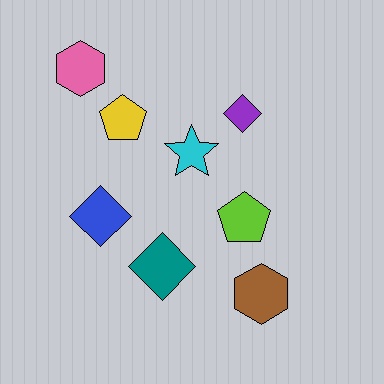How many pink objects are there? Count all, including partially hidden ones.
There is 1 pink object.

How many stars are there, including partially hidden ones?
There is 1 star.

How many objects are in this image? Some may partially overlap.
There are 8 objects.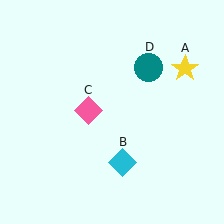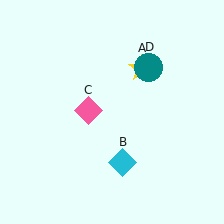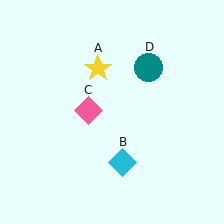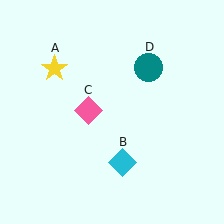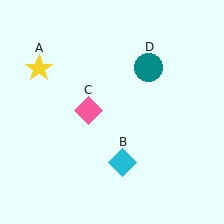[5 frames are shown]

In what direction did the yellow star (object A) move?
The yellow star (object A) moved left.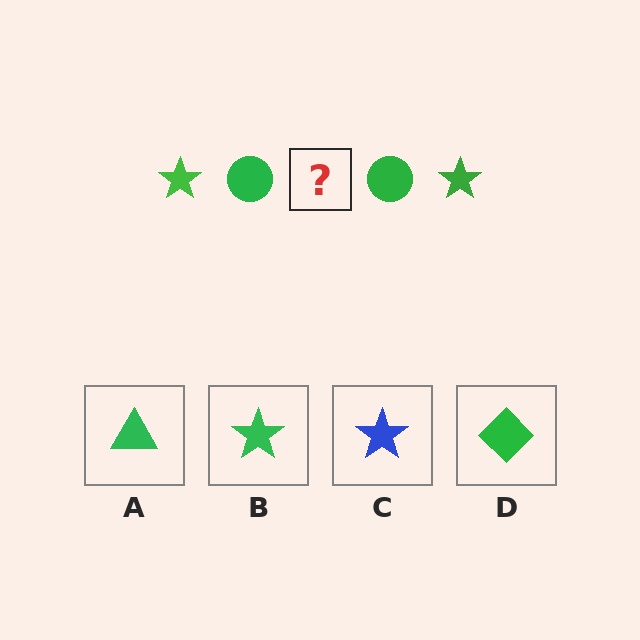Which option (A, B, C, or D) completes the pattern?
B.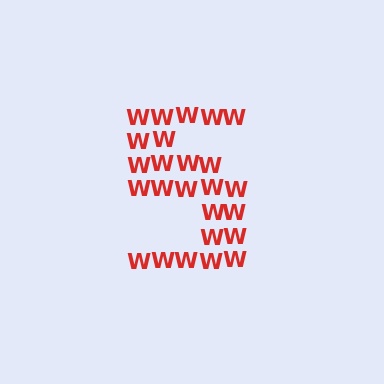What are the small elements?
The small elements are letter W's.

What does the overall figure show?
The overall figure shows the digit 5.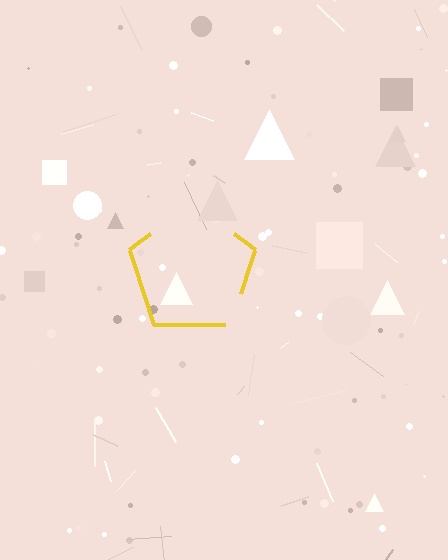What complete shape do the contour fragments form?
The contour fragments form a pentagon.